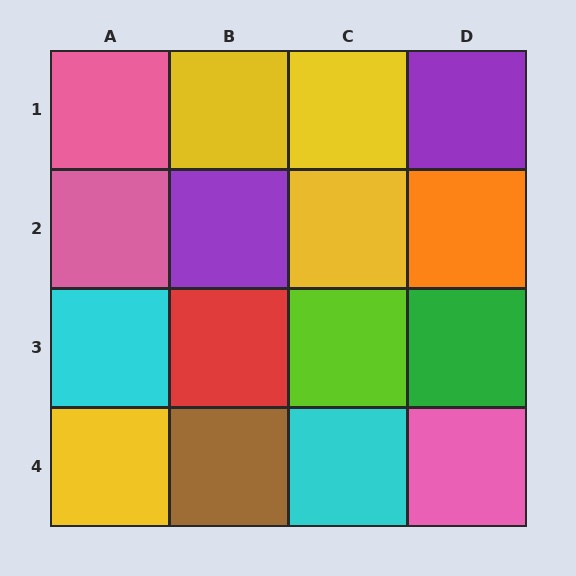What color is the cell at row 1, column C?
Yellow.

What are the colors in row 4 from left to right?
Yellow, brown, cyan, pink.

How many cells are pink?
3 cells are pink.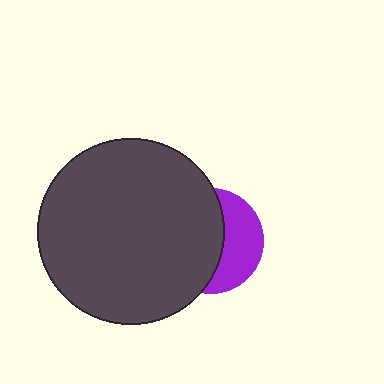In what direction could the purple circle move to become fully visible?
The purple circle could move right. That would shift it out from behind the dark gray circle entirely.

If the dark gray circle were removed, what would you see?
You would see the complete purple circle.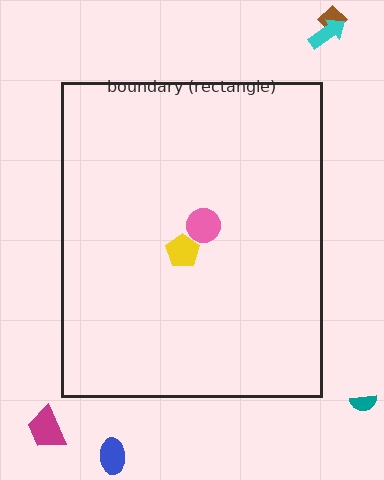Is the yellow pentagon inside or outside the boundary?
Inside.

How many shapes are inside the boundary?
2 inside, 5 outside.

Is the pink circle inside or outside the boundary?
Inside.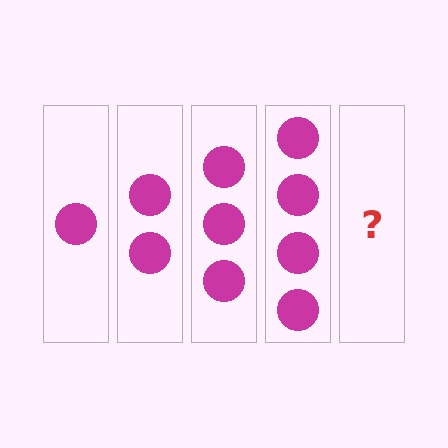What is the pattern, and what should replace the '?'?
The pattern is that each step adds one more circle. The '?' should be 5 circles.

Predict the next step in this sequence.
The next step is 5 circles.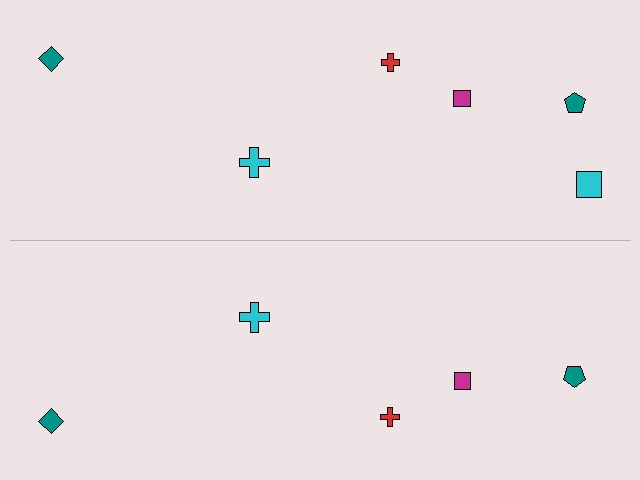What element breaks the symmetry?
A cyan square is missing from the bottom side.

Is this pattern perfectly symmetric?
No, the pattern is not perfectly symmetric. A cyan square is missing from the bottom side.